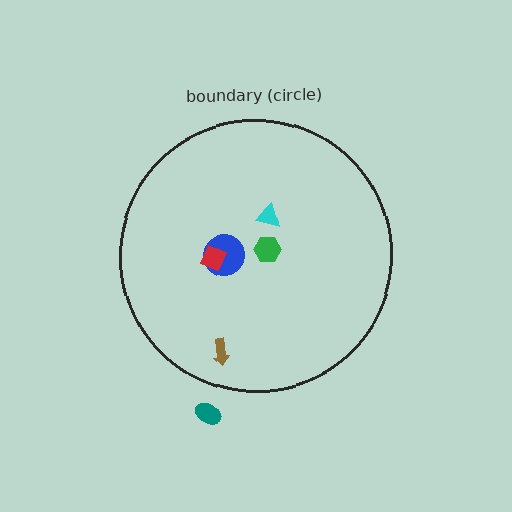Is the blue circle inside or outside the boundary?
Inside.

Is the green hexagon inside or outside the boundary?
Inside.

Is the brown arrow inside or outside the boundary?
Inside.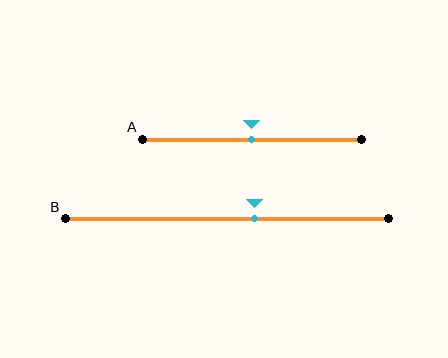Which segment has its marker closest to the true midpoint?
Segment A has its marker closest to the true midpoint.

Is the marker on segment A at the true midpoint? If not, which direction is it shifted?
Yes, the marker on segment A is at the true midpoint.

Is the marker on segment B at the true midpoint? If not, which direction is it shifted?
No, the marker on segment B is shifted to the right by about 9% of the segment length.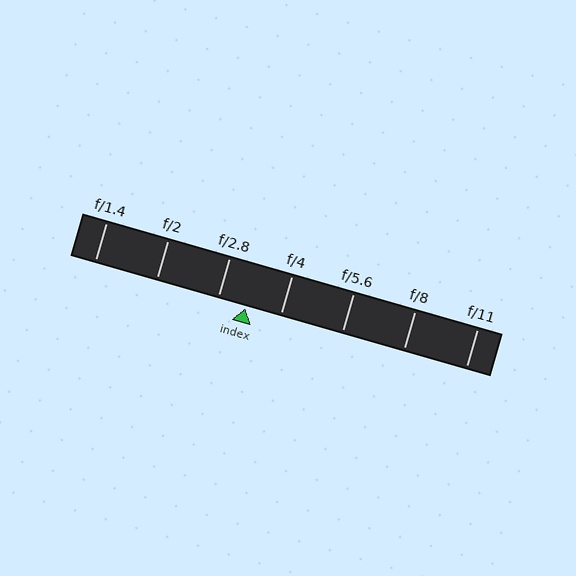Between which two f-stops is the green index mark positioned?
The index mark is between f/2.8 and f/4.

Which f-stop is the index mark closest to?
The index mark is closest to f/2.8.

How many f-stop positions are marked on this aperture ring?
There are 7 f-stop positions marked.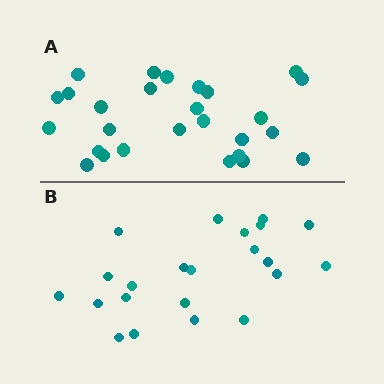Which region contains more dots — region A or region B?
Region A (the top region) has more dots.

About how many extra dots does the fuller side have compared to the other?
Region A has about 5 more dots than region B.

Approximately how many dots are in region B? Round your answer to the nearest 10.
About 20 dots. (The exact count is 22, which rounds to 20.)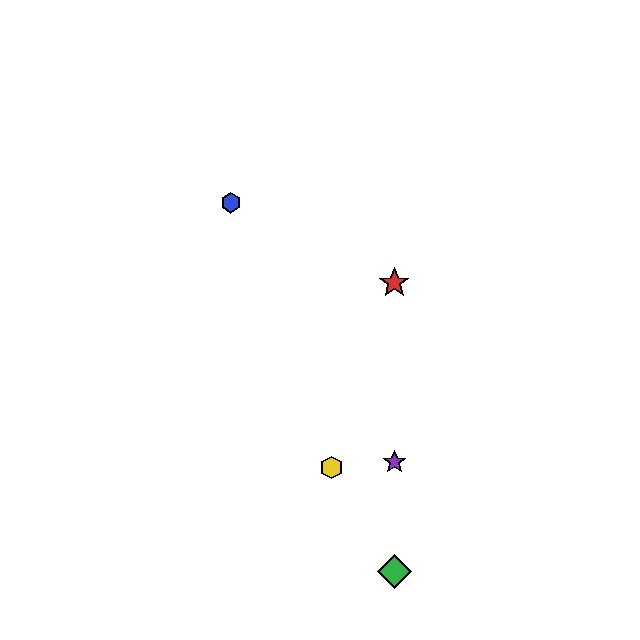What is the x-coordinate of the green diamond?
The green diamond is at x≈394.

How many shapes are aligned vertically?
3 shapes (the red star, the green diamond, the purple star) are aligned vertically.